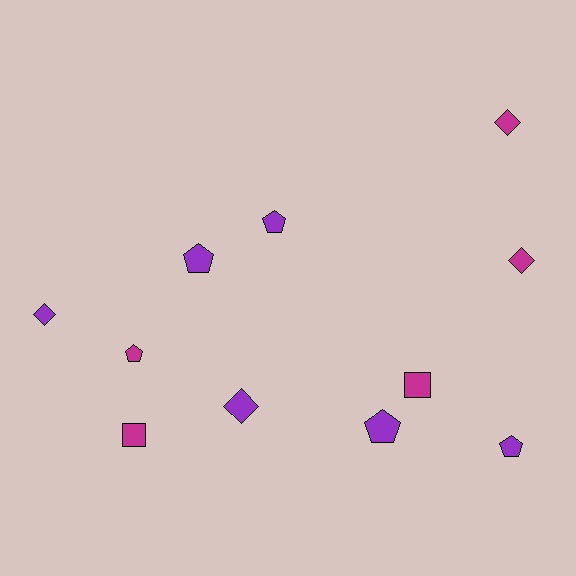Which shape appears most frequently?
Pentagon, with 5 objects.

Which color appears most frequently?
Purple, with 6 objects.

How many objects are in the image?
There are 11 objects.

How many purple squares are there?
There are no purple squares.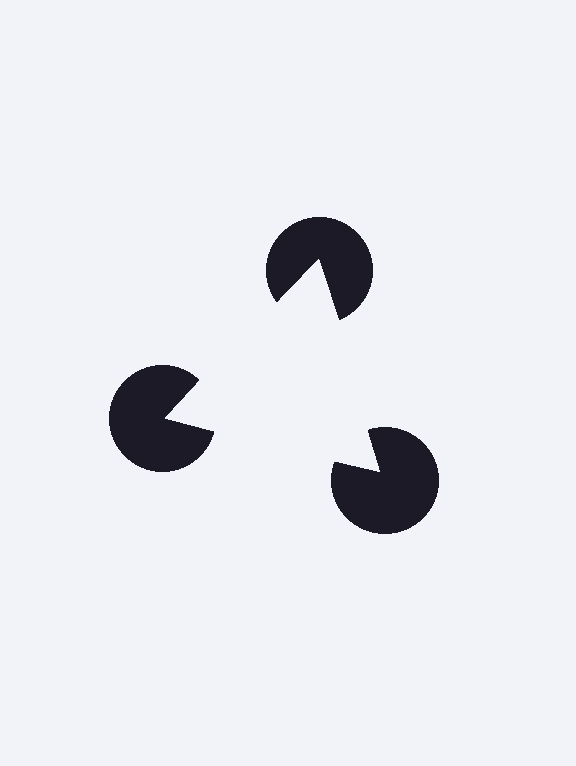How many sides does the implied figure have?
3 sides.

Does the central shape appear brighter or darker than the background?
It typically appears slightly brighter than the background, even though no actual brightness change is drawn.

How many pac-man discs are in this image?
There are 3 — one at each vertex of the illusory triangle.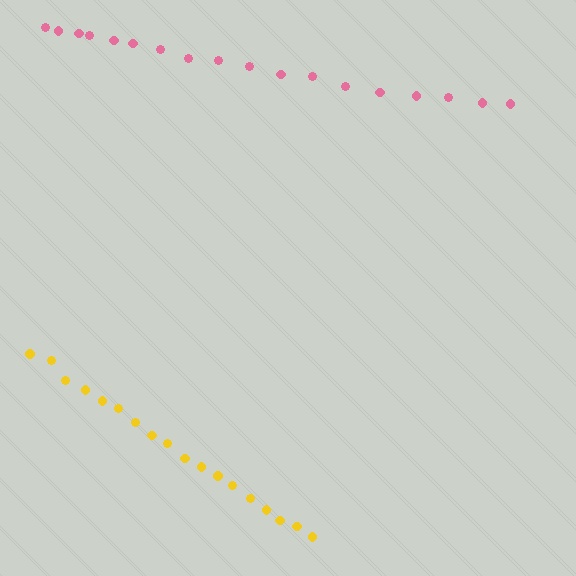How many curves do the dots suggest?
There are 2 distinct paths.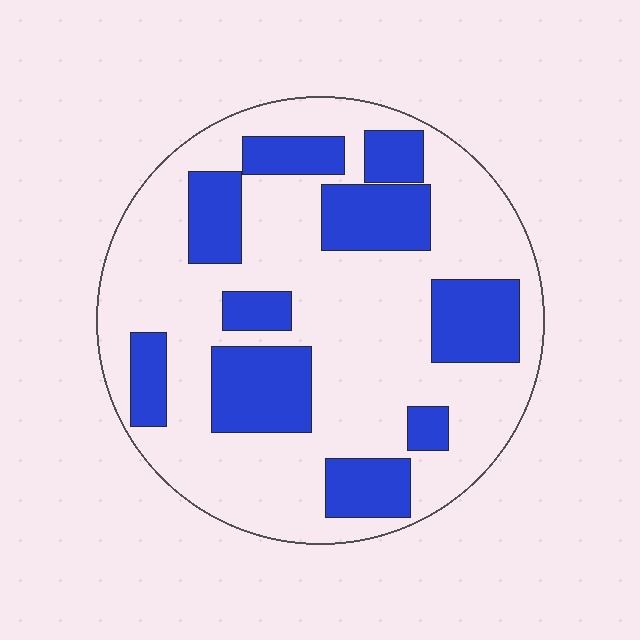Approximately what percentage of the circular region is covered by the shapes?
Approximately 30%.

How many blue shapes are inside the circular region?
10.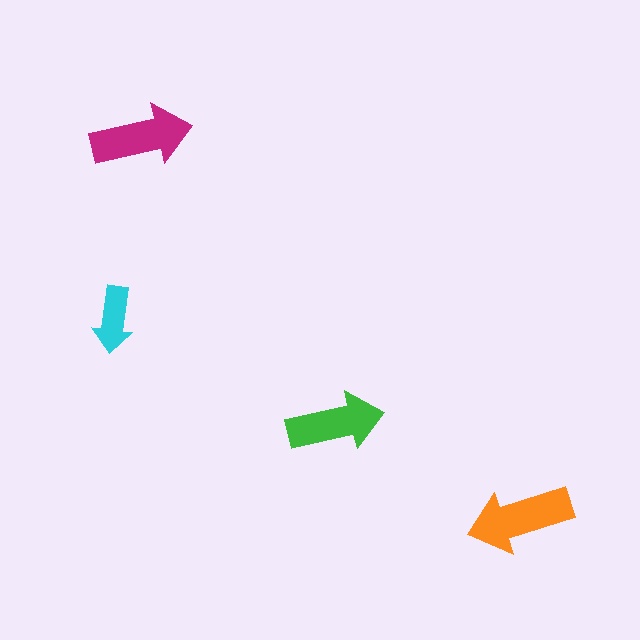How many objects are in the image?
There are 4 objects in the image.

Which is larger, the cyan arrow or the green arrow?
The green one.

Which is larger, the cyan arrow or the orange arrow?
The orange one.